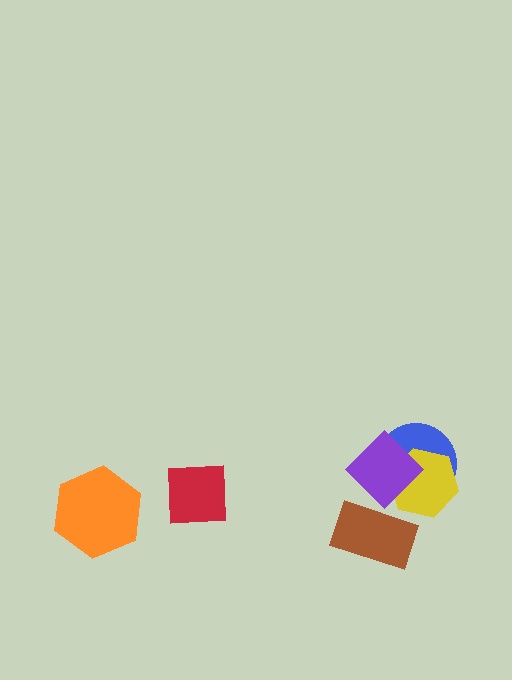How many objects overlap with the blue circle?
2 objects overlap with the blue circle.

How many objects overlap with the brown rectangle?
1 object overlaps with the brown rectangle.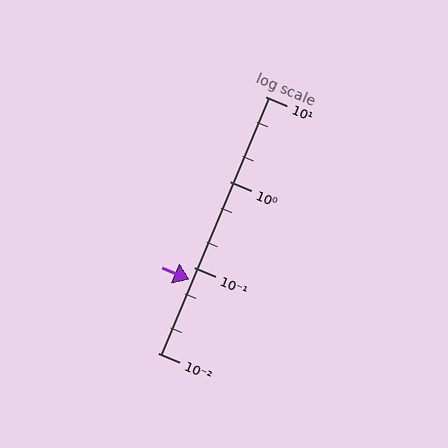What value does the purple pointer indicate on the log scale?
The pointer indicates approximately 0.072.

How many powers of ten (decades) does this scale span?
The scale spans 3 decades, from 0.01 to 10.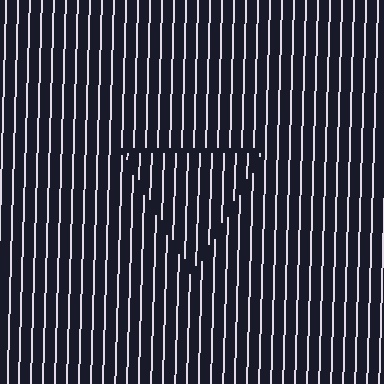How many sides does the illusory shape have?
3 sides — the line-ends trace a triangle.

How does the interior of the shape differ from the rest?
The interior of the shape contains the same grating, shifted by half a period — the contour is defined by the phase discontinuity where line-ends from the inner and outer gratings abut.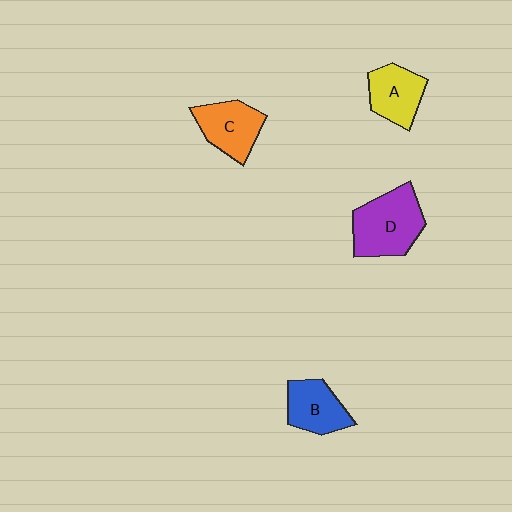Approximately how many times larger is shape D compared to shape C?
Approximately 1.3 times.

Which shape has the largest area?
Shape D (purple).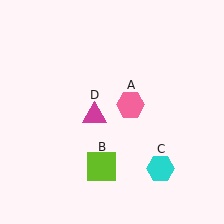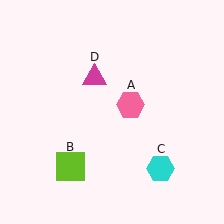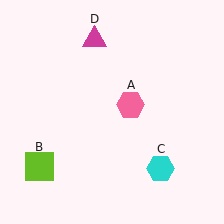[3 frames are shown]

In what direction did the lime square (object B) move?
The lime square (object B) moved left.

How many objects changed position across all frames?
2 objects changed position: lime square (object B), magenta triangle (object D).